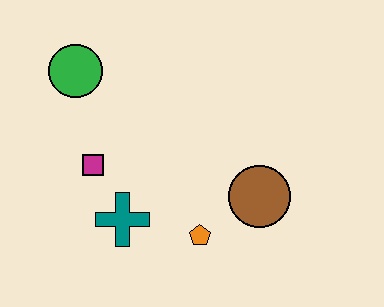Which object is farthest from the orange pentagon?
The green circle is farthest from the orange pentagon.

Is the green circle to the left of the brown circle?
Yes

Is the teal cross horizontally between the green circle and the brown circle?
Yes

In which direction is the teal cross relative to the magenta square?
The teal cross is below the magenta square.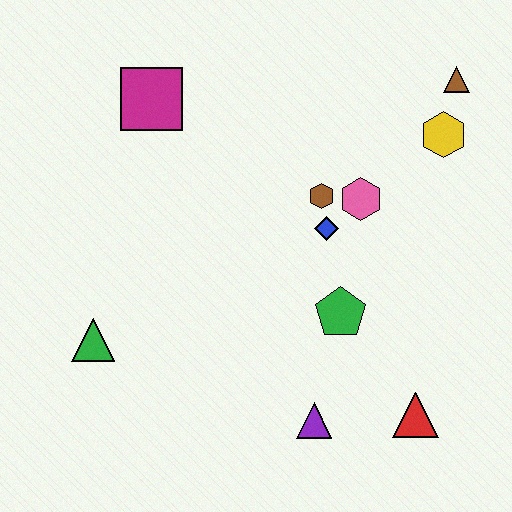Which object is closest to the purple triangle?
The red triangle is closest to the purple triangle.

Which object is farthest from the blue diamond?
The green triangle is farthest from the blue diamond.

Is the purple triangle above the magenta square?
No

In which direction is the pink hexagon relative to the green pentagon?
The pink hexagon is above the green pentagon.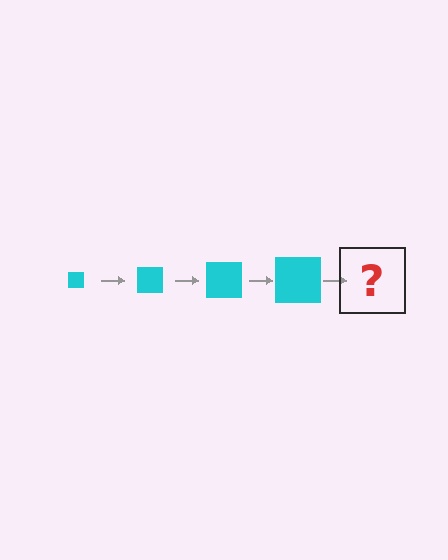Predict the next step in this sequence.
The next step is a cyan square, larger than the previous one.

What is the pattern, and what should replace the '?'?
The pattern is that the square gets progressively larger each step. The '?' should be a cyan square, larger than the previous one.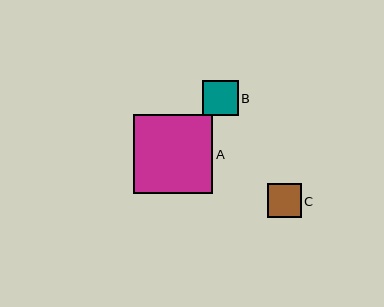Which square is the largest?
Square A is the largest with a size of approximately 80 pixels.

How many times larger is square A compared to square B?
Square A is approximately 2.3 times the size of square B.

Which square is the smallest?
Square C is the smallest with a size of approximately 34 pixels.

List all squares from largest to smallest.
From largest to smallest: A, B, C.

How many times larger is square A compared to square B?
Square A is approximately 2.3 times the size of square B.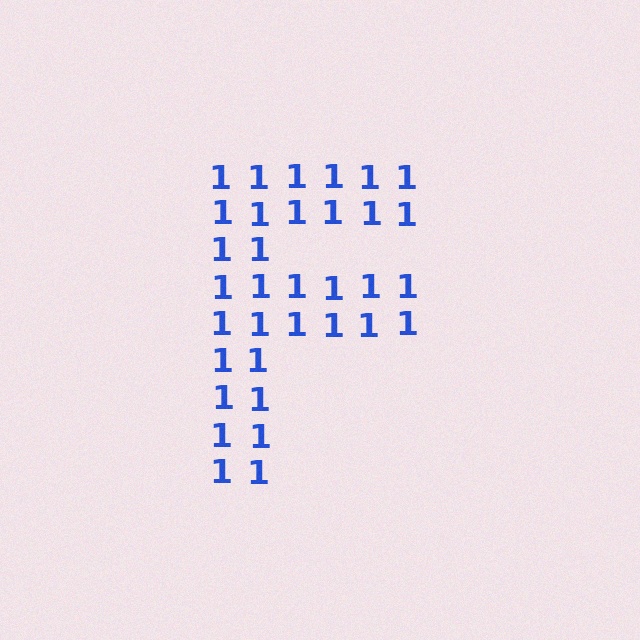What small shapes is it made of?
It is made of small digit 1's.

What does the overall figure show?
The overall figure shows the letter F.